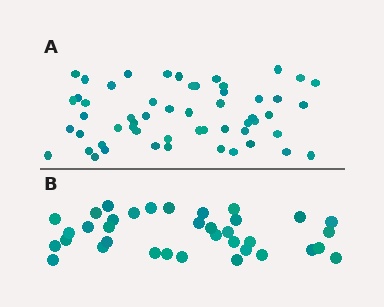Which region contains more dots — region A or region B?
Region A (the top region) has more dots.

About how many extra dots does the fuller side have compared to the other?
Region A has approximately 20 more dots than region B.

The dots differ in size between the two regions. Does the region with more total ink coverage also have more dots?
No. Region B has more total ink coverage because its dots are larger, but region A actually contains more individual dots. Total area can be misleading — the number of items is what matters here.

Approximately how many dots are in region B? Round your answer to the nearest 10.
About 40 dots. (The exact count is 36, which rounds to 40.)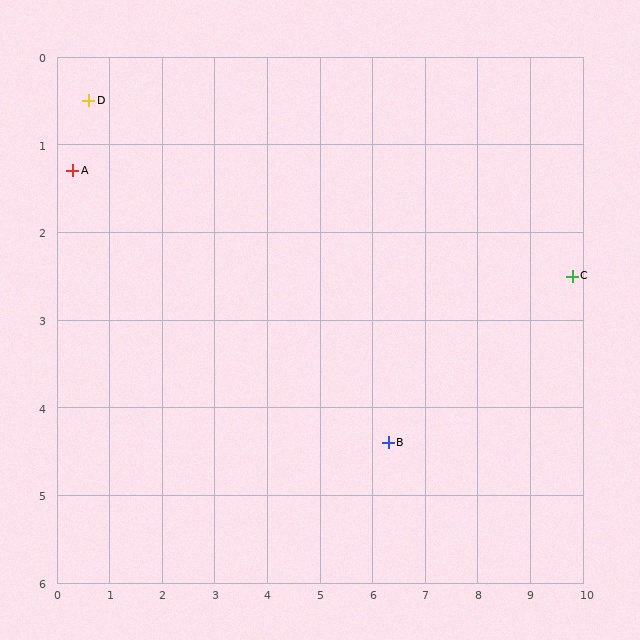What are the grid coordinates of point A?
Point A is at approximately (0.3, 1.3).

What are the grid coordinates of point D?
Point D is at approximately (0.6, 0.5).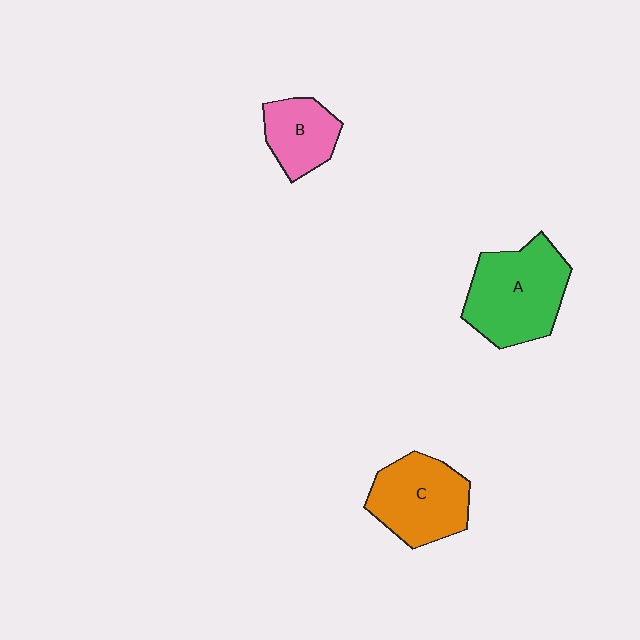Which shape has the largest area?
Shape A (green).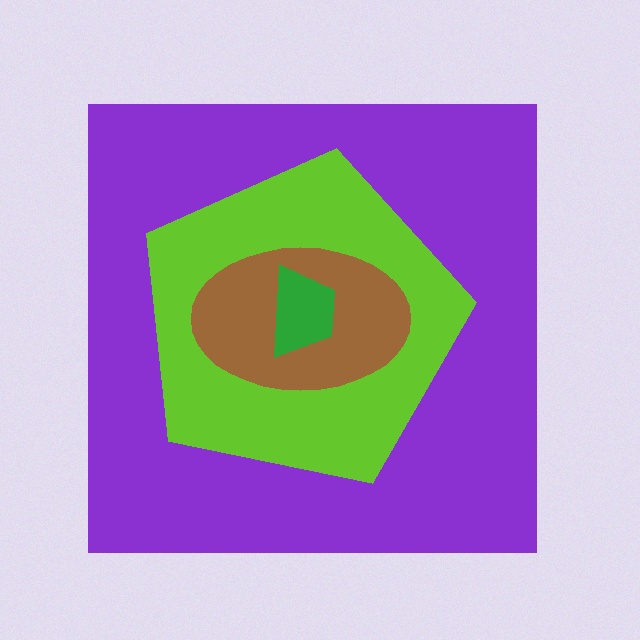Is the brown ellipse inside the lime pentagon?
Yes.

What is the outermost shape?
The purple square.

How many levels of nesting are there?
4.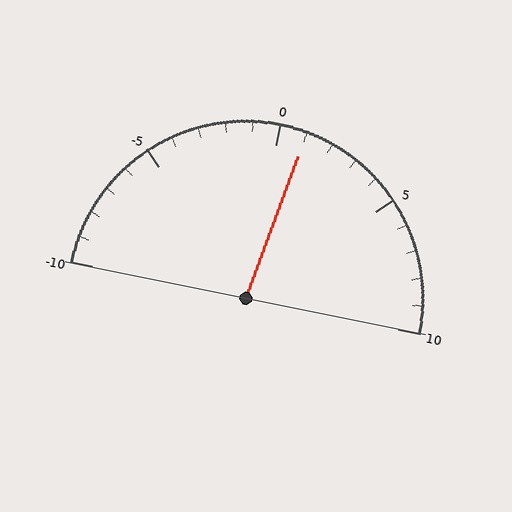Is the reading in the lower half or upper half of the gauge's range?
The reading is in the upper half of the range (-10 to 10).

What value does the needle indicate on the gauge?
The needle indicates approximately 1.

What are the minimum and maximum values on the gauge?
The gauge ranges from -10 to 10.